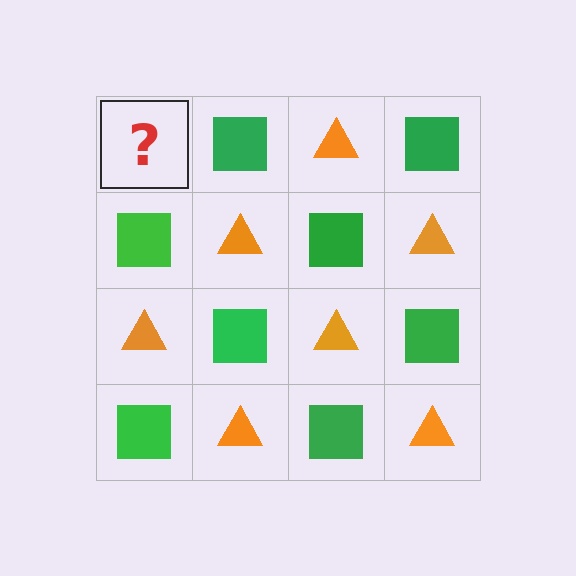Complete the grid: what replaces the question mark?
The question mark should be replaced with an orange triangle.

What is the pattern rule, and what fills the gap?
The rule is that it alternates orange triangle and green square in a checkerboard pattern. The gap should be filled with an orange triangle.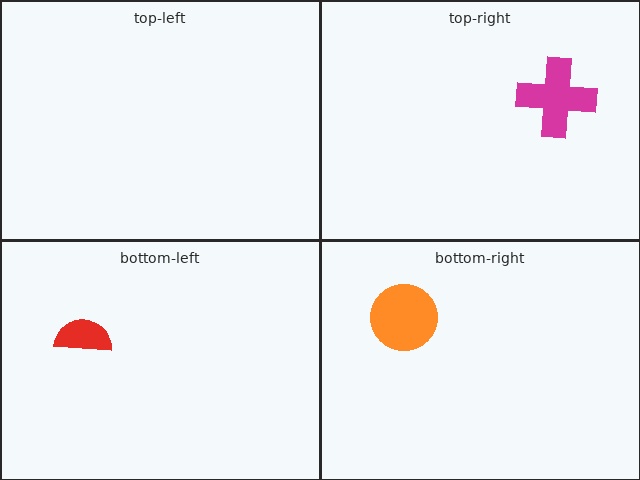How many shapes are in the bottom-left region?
1.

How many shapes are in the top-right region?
1.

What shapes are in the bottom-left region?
The red semicircle.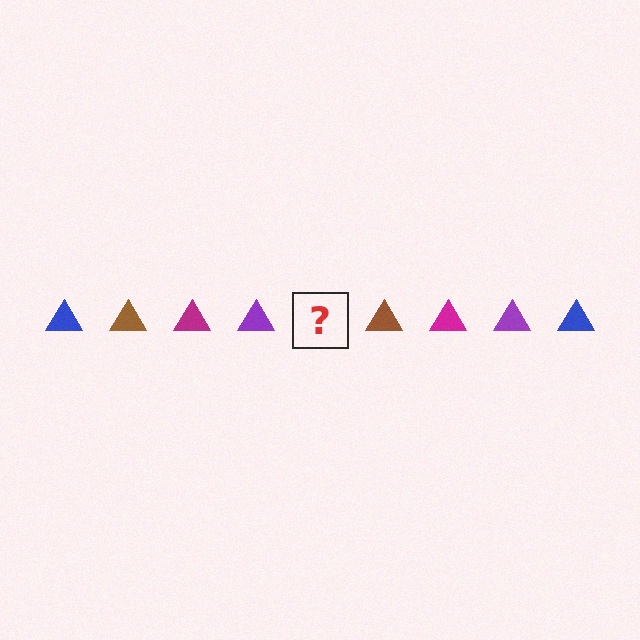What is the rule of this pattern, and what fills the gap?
The rule is that the pattern cycles through blue, brown, magenta, purple triangles. The gap should be filled with a blue triangle.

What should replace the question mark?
The question mark should be replaced with a blue triangle.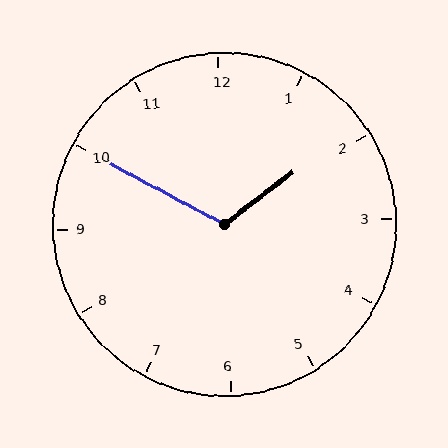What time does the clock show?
1:50.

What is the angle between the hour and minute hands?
Approximately 115 degrees.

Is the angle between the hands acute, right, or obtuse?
It is obtuse.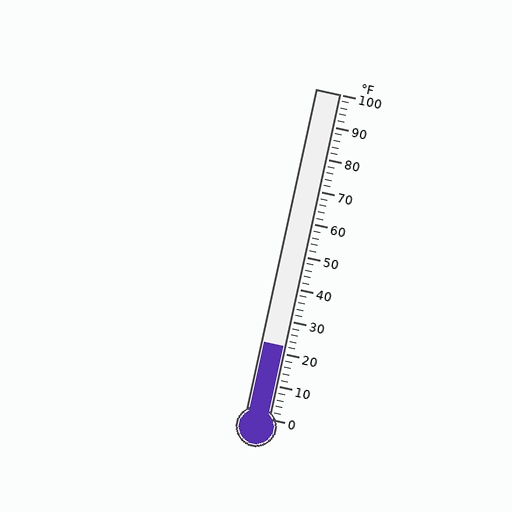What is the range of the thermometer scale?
The thermometer scale ranges from 0°F to 100°F.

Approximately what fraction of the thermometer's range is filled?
The thermometer is filled to approximately 20% of its range.